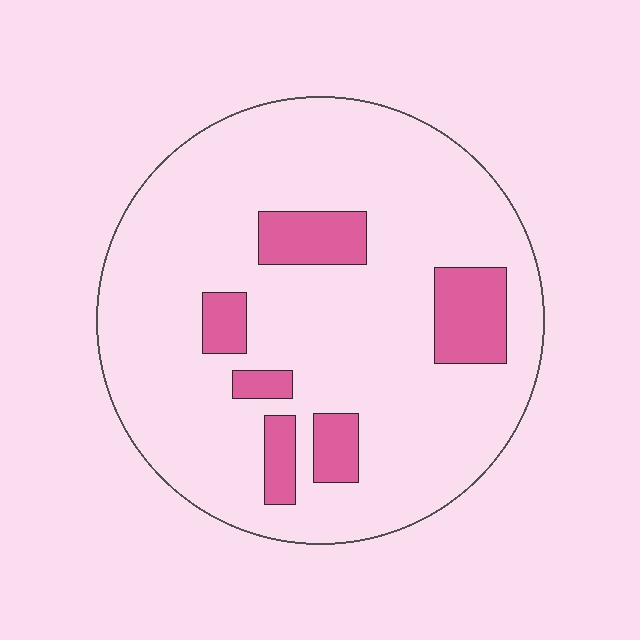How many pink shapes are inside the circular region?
6.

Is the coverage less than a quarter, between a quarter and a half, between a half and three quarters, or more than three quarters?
Less than a quarter.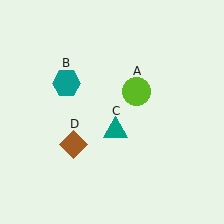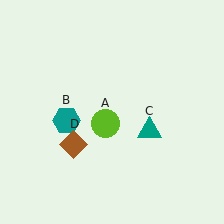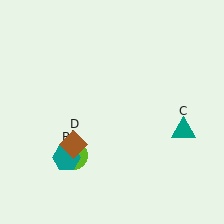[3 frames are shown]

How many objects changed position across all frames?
3 objects changed position: lime circle (object A), teal hexagon (object B), teal triangle (object C).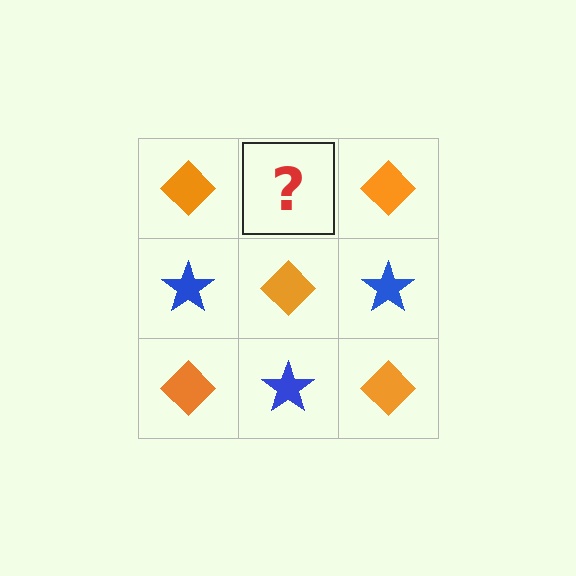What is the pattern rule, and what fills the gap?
The rule is that it alternates orange diamond and blue star in a checkerboard pattern. The gap should be filled with a blue star.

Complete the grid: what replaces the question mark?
The question mark should be replaced with a blue star.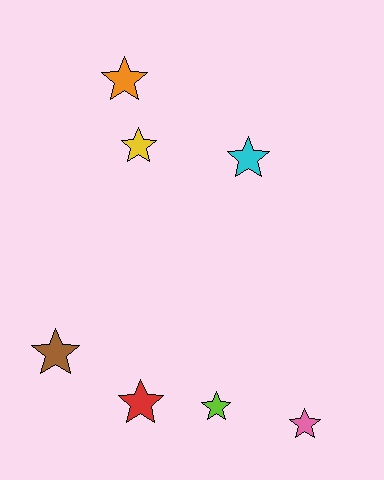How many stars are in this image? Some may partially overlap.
There are 7 stars.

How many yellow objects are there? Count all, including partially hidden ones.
There is 1 yellow object.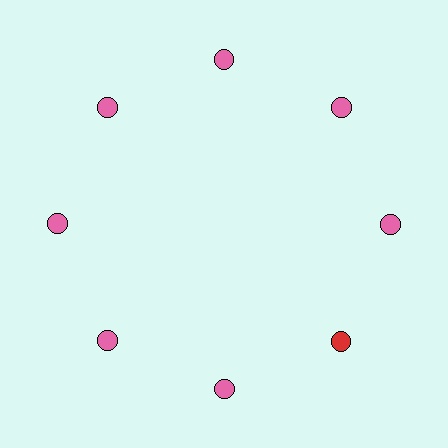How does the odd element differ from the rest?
It has a different color: red instead of pink.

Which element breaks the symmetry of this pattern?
The red circle at roughly the 4 o'clock position breaks the symmetry. All other shapes are pink circles.